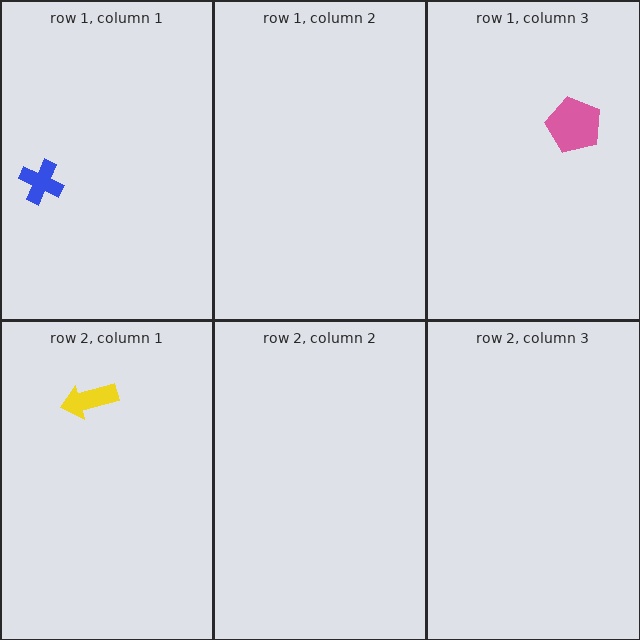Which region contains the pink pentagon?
The row 1, column 3 region.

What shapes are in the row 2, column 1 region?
The yellow arrow.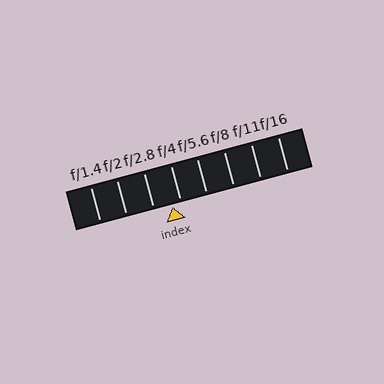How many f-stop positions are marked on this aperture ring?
There are 8 f-stop positions marked.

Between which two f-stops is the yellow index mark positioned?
The index mark is between f/2.8 and f/4.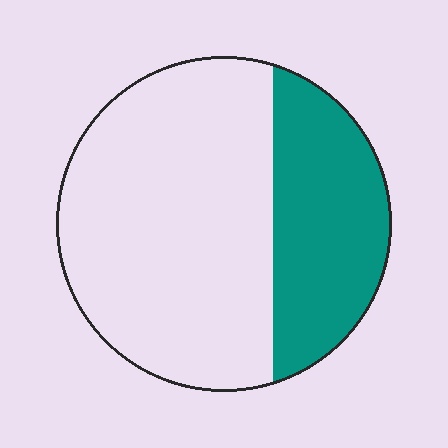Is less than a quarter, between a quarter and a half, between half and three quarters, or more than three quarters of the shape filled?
Between a quarter and a half.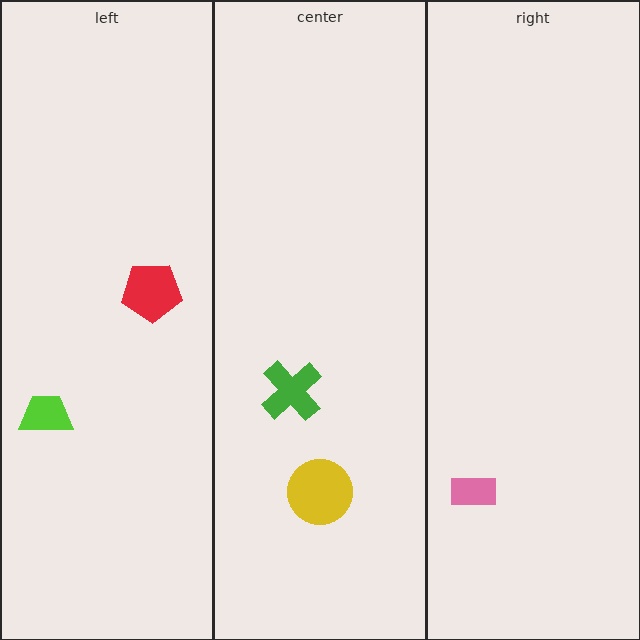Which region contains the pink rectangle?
The right region.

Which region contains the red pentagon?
The left region.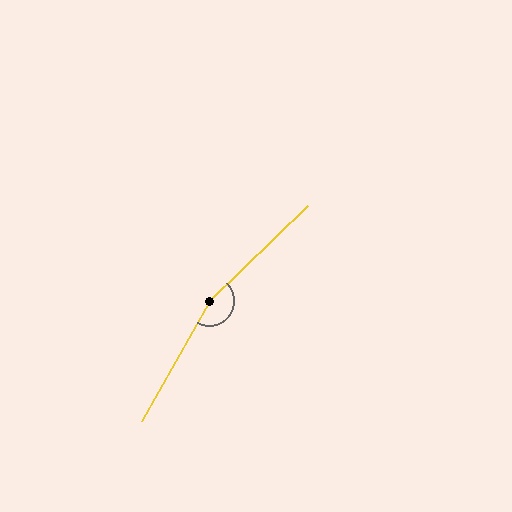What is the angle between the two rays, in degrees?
Approximately 163 degrees.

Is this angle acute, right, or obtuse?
It is obtuse.